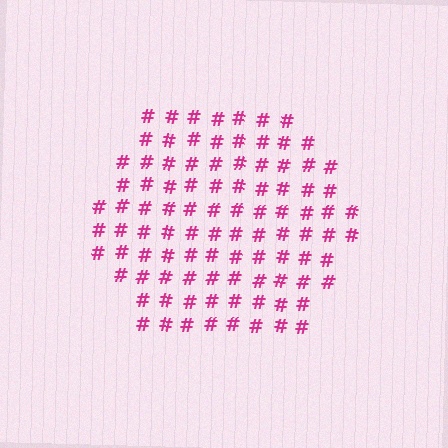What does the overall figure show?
The overall figure shows a hexagon.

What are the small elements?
The small elements are hash symbols.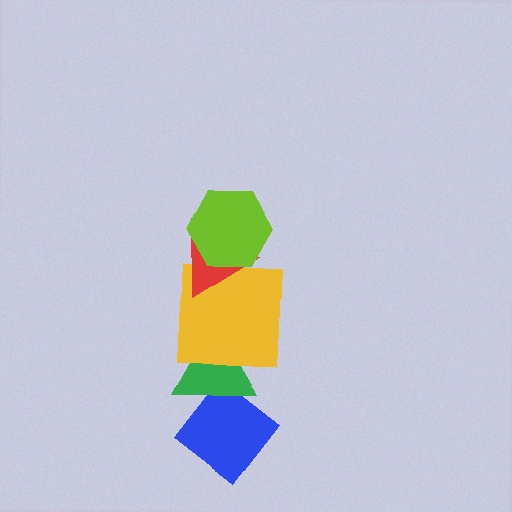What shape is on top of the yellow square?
The red triangle is on top of the yellow square.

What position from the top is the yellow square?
The yellow square is 3rd from the top.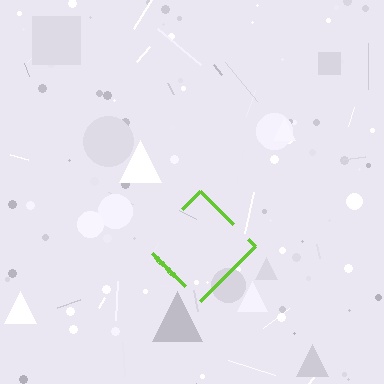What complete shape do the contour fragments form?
The contour fragments form a diamond.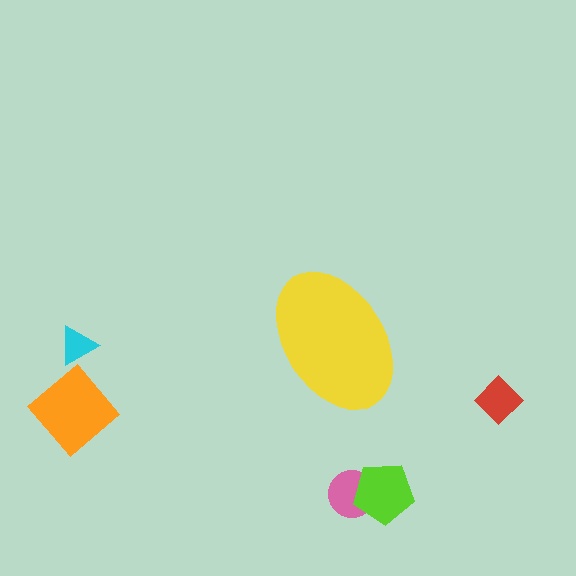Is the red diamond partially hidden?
No, the red diamond is fully visible.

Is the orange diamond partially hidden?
No, the orange diamond is fully visible.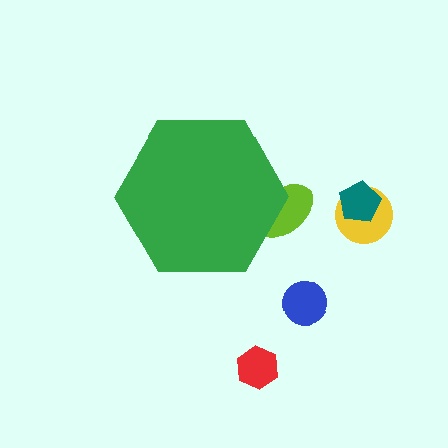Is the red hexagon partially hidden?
No, the red hexagon is fully visible.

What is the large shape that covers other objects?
A green hexagon.